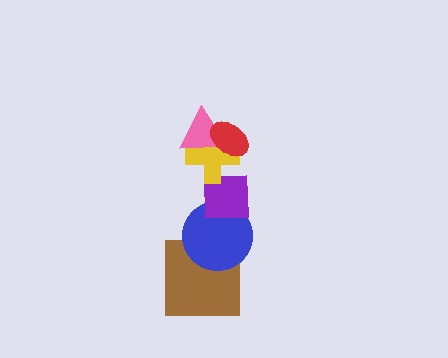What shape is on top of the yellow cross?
The pink triangle is on top of the yellow cross.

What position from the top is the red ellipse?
The red ellipse is 1st from the top.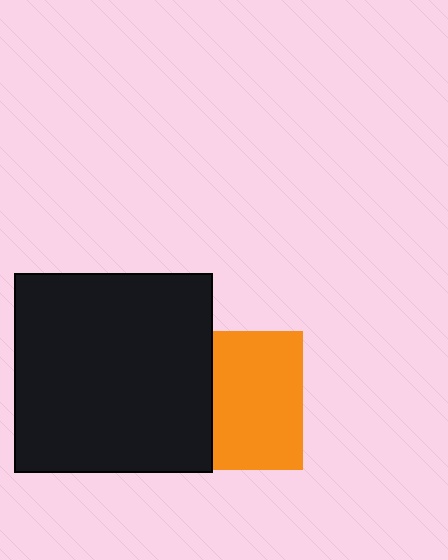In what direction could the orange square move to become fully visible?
The orange square could move right. That would shift it out from behind the black square entirely.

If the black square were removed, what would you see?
You would see the complete orange square.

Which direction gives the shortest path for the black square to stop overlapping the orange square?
Moving left gives the shortest separation.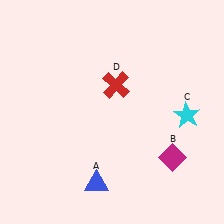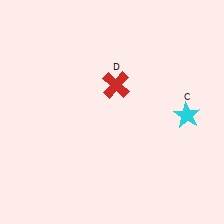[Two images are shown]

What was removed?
The blue triangle (A), the magenta diamond (B) were removed in Image 2.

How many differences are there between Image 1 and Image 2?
There are 2 differences between the two images.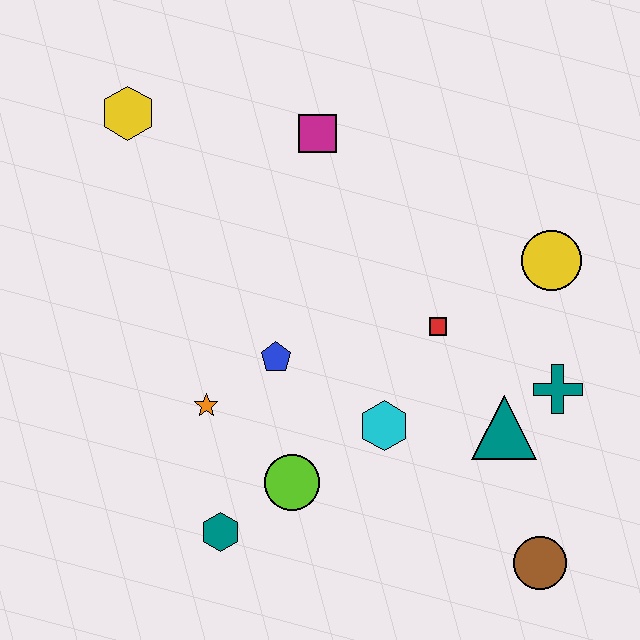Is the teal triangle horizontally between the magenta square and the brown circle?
Yes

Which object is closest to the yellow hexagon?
The magenta square is closest to the yellow hexagon.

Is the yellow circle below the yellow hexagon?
Yes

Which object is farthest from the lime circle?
The yellow hexagon is farthest from the lime circle.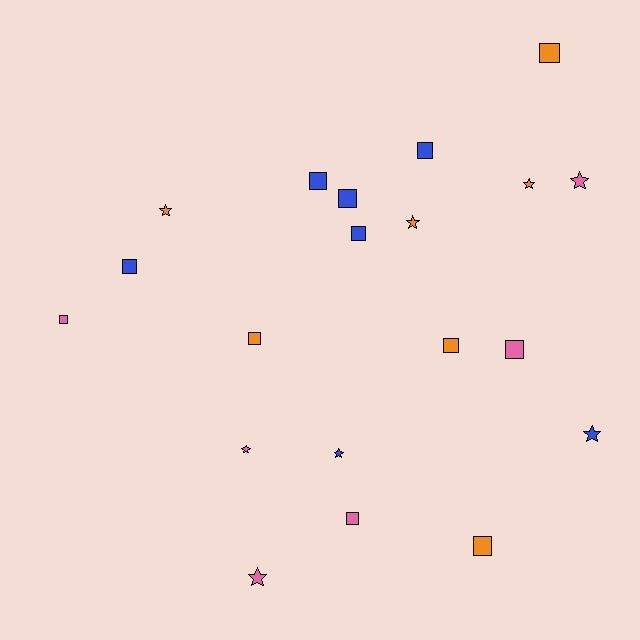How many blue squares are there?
There are 5 blue squares.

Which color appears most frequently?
Blue, with 7 objects.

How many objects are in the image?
There are 20 objects.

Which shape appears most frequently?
Square, with 12 objects.